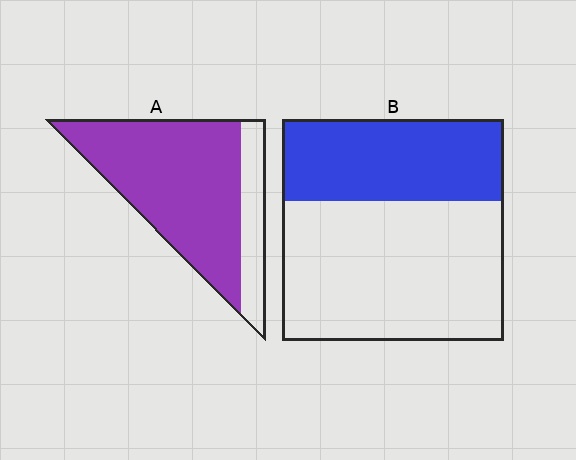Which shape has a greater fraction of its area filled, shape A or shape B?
Shape A.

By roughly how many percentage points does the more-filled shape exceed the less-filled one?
By roughly 40 percentage points (A over B).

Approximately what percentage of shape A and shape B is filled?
A is approximately 80% and B is approximately 35%.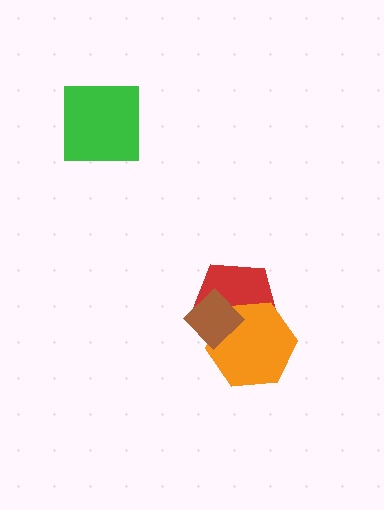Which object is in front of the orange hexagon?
The brown diamond is in front of the orange hexagon.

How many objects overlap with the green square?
0 objects overlap with the green square.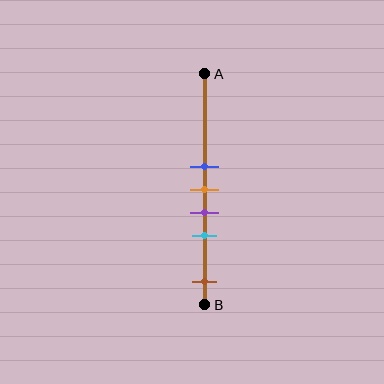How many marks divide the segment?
There are 5 marks dividing the segment.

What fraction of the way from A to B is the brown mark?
The brown mark is approximately 90% (0.9) of the way from A to B.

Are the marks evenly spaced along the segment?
No, the marks are not evenly spaced.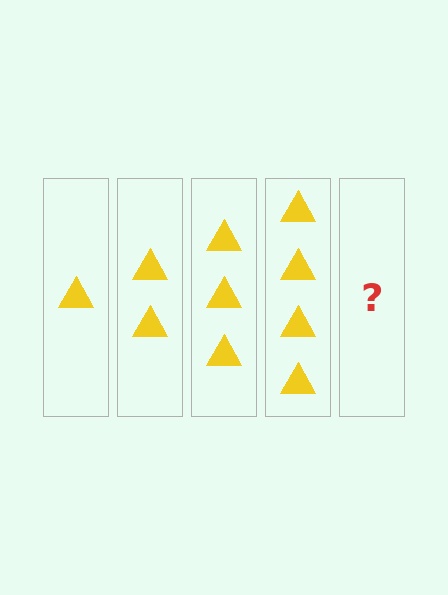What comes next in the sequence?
The next element should be 5 triangles.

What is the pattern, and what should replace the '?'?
The pattern is that each step adds one more triangle. The '?' should be 5 triangles.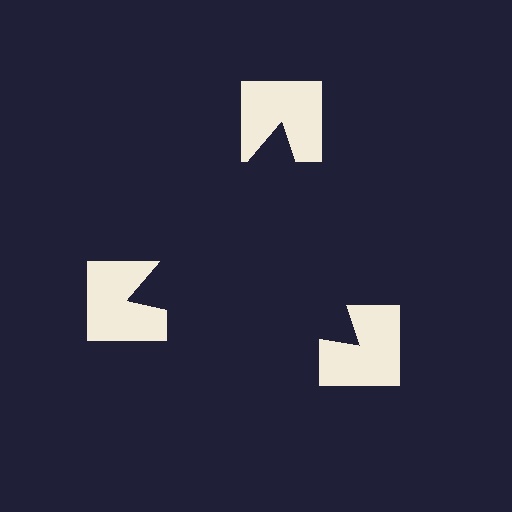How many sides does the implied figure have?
3 sides.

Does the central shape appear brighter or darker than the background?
It typically appears slightly darker than the background, even though no actual brightness change is drawn.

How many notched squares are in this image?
There are 3 — one at each vertex of the illusory triangle.